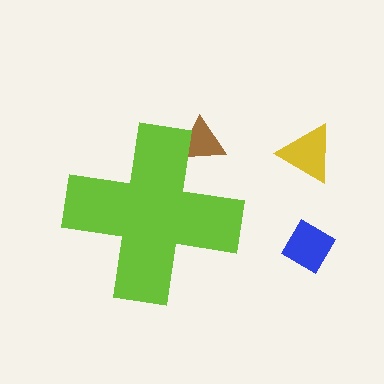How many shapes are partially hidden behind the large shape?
1 shape is partially hidden.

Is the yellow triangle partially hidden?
No, the yellow triangle is fully visible.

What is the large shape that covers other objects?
A lime cross.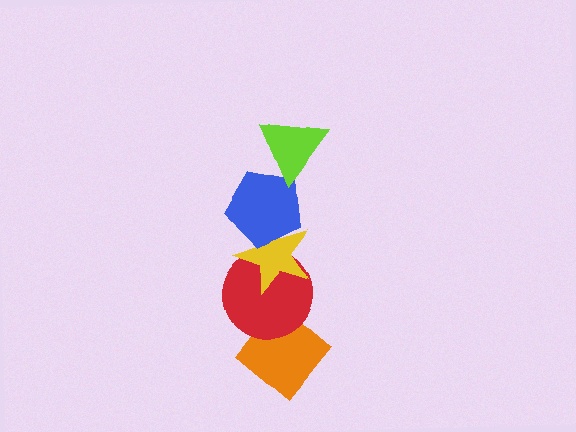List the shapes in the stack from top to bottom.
From top to bottom: the lime triangle, the blue pentagon, the yellow star, the red circle, the orange diamond.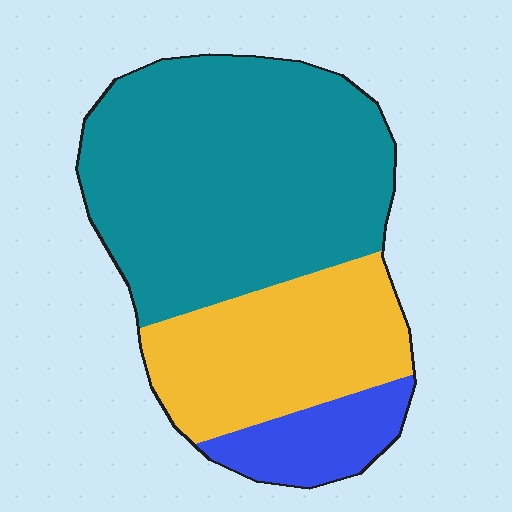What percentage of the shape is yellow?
Yellow takes up about one third (1/3) of the shape.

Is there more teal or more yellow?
Teal.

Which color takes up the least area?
Blue, at roughly 10%.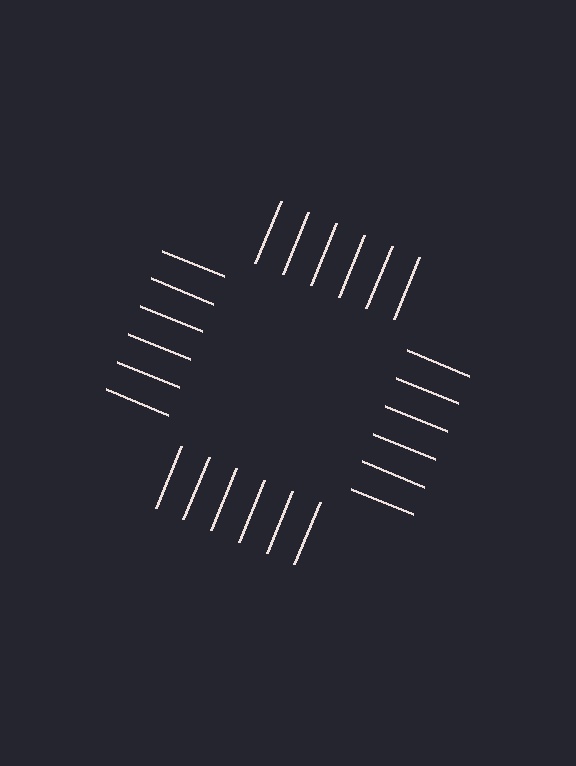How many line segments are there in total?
24 — 6 along each of the 4 edges.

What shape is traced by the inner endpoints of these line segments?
An illusory square — the line segments terminate on its edges but no continuous stroke is drawn.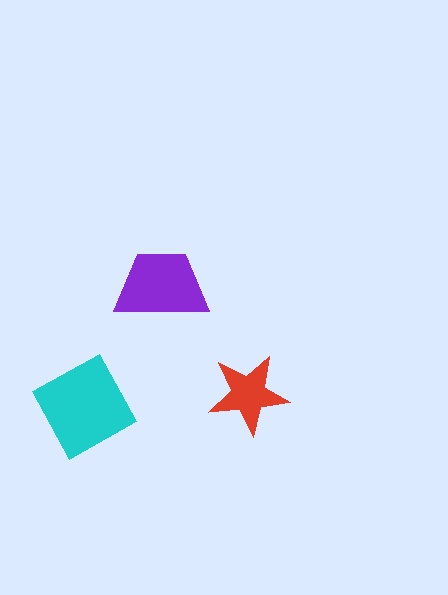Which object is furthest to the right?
The red star is rightmost.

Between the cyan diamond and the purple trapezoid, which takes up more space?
The cyan diamond.